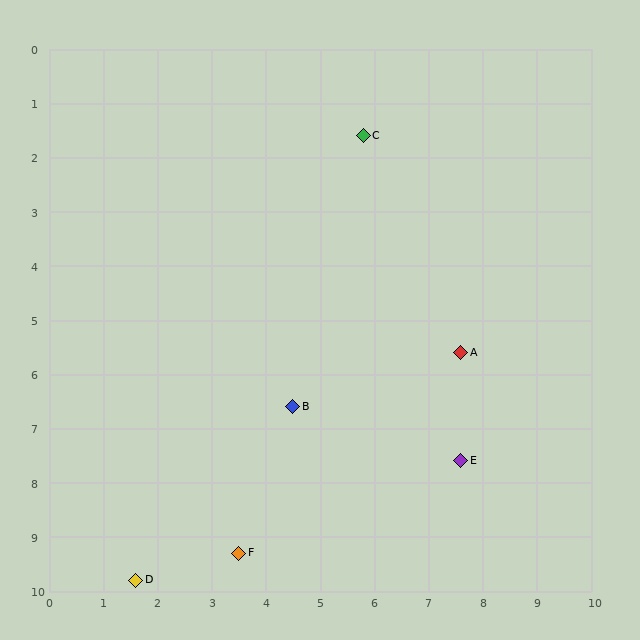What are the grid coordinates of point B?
Point B is at approximately (4.5, 6.6).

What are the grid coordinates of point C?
Point C is at approximately (5.8, 1.6).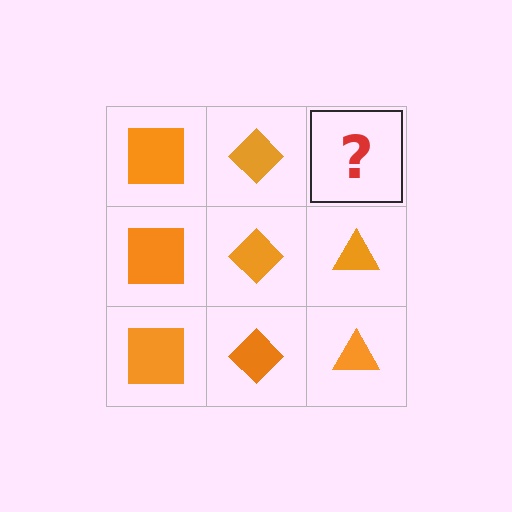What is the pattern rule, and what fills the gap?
The rule is that each column has a consistent shape. The gap should be filled with an orange triangle.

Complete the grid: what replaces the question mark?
The question mark should be replaced with an orange triangle.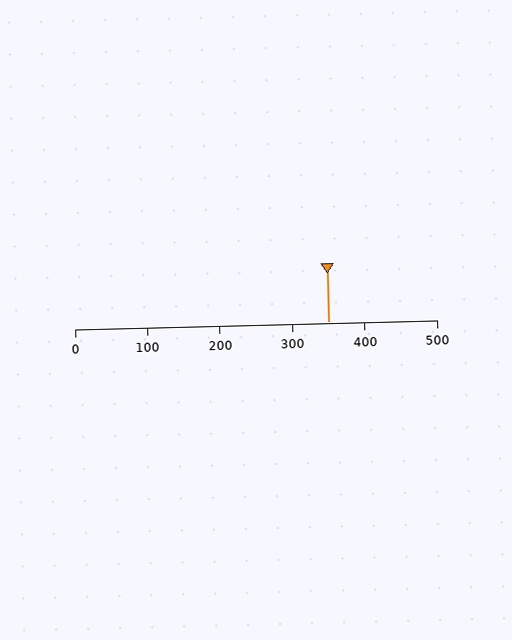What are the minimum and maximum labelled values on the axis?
The axis runs from 0 to 500.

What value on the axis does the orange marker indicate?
The marker indicates approximately 350.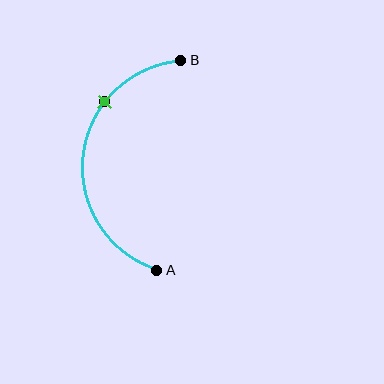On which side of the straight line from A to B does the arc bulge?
The arc bulges to the left of the straight line connecting A and B.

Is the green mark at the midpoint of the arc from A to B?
No. The green mark lies on the arc but is closer to endpoint B. The arc midpoint would be at the point on the curve equidistant along the arc from both A and B.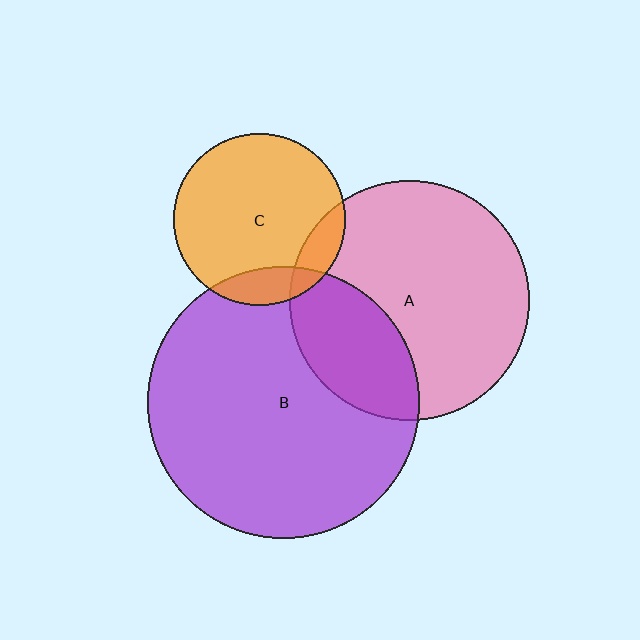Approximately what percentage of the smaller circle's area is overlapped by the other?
Approximately 15%.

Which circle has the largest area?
Circle B (purple).